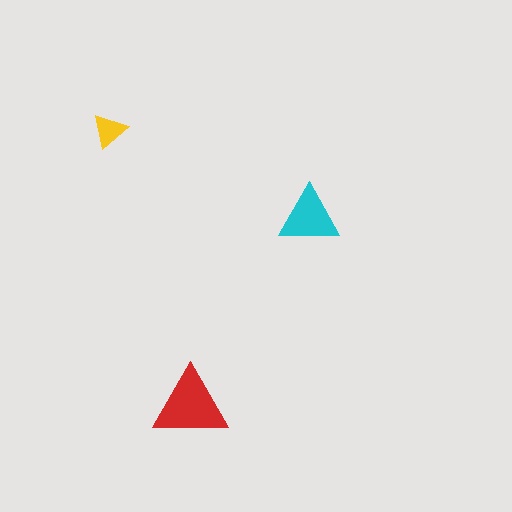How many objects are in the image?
There are 3 objects in the image.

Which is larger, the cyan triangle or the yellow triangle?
The cyan one.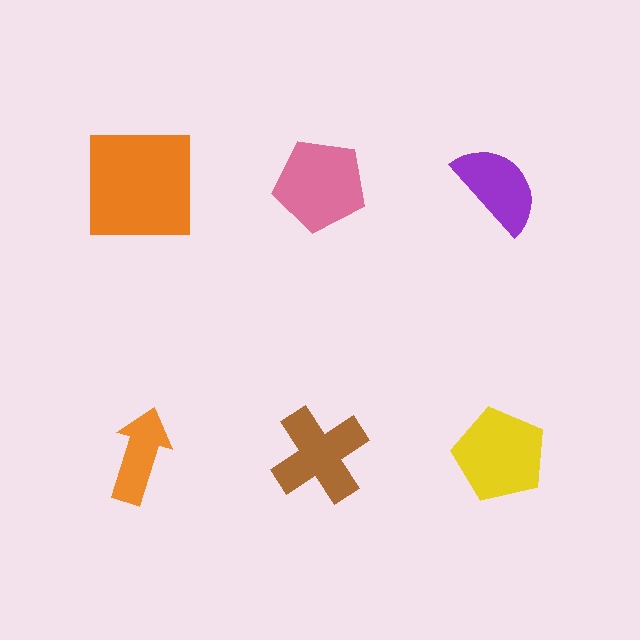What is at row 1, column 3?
A purple semicircle.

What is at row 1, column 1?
An orange square.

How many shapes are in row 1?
3 shapes.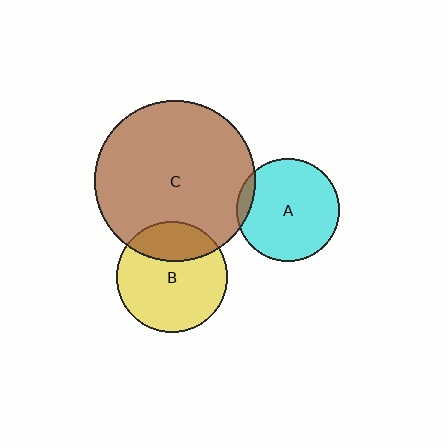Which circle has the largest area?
Circle C (brown).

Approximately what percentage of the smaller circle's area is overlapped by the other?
Approximately 25%.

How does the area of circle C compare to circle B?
Approximately 2.1 times.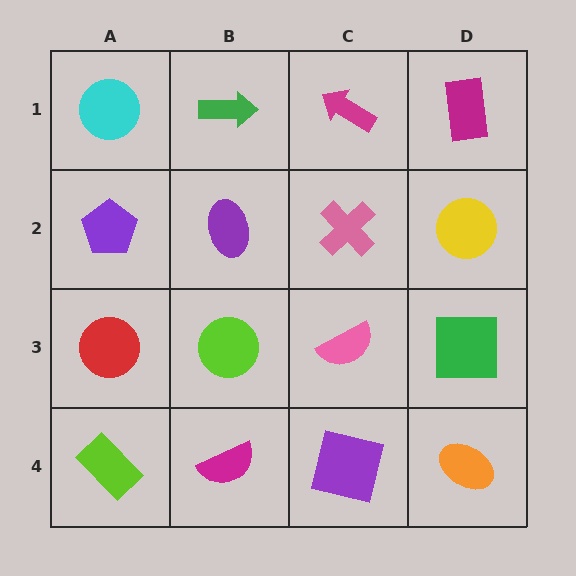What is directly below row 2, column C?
A pink semicircle.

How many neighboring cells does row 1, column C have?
3.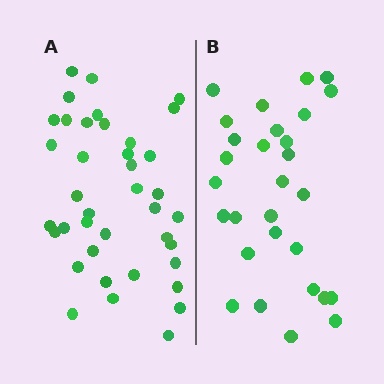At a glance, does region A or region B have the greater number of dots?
Region A (the left region) has more dots.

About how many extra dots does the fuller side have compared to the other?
Region A has roughly 10 or so more dots than region B.